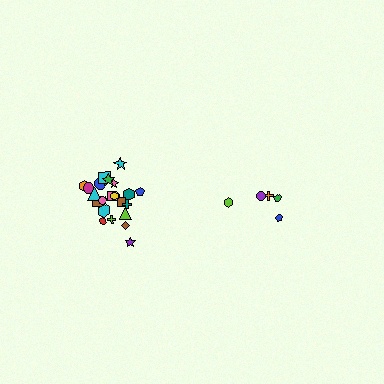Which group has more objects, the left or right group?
The left group.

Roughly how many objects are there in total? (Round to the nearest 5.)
Roughly 30 objects in total.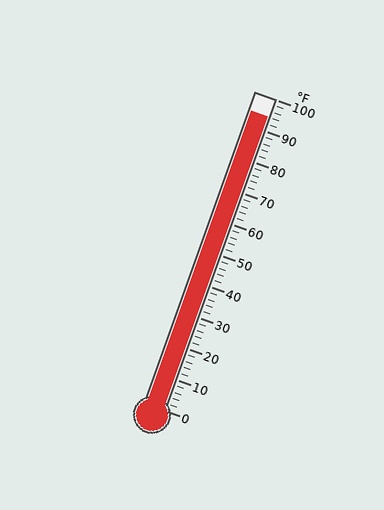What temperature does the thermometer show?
The thermometer shows approximately 94°F.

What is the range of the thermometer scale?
The thermometer scale ranges from 0°F to 100°F.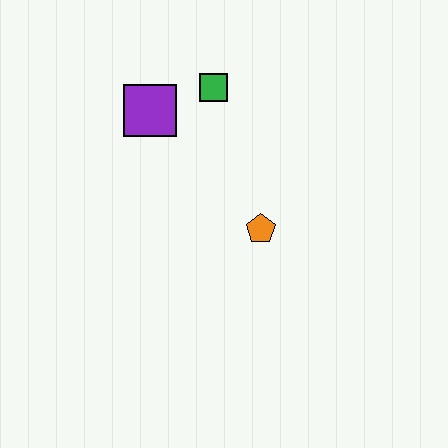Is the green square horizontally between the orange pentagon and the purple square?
Yes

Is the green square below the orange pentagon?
No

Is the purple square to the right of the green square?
No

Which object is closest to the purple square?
The green square is closest to the purple square.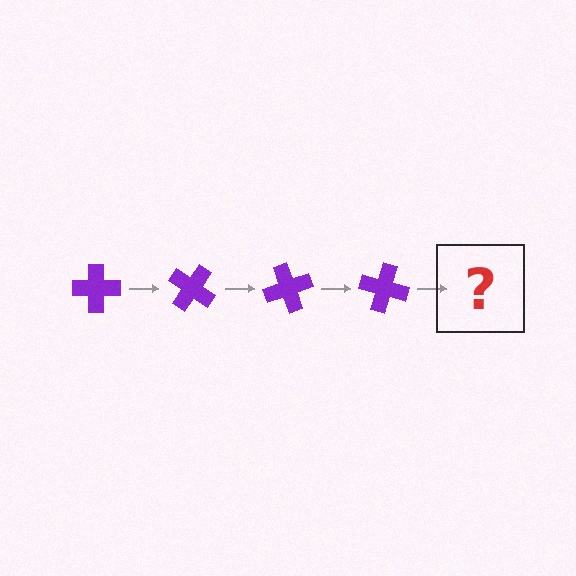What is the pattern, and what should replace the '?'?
The pattern is that the cross rotates 35 degrees each step. The '?' should be a purple cross rotated 140 degrees.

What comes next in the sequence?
The next element should be a purple cross rotated 140 degrees.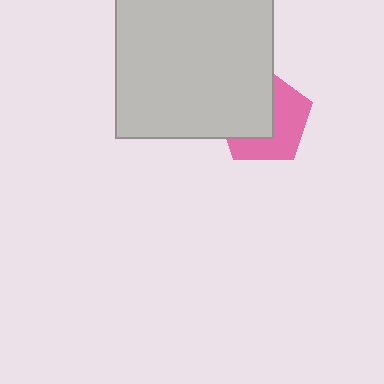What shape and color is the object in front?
The object in front is a light gray rectangle.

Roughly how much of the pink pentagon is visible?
About half of it is visible (roughly 50%).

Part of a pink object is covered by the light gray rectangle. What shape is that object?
It is a pentagon.